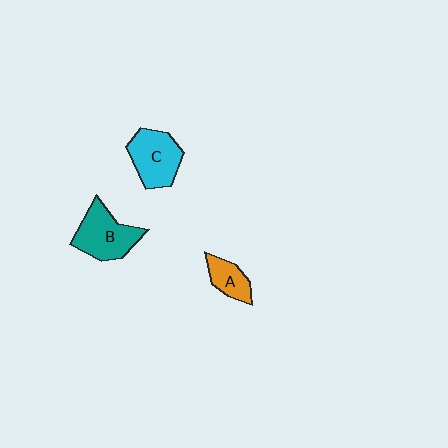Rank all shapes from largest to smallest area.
From largest to smallest: B (teal), C (cyan), A (orange).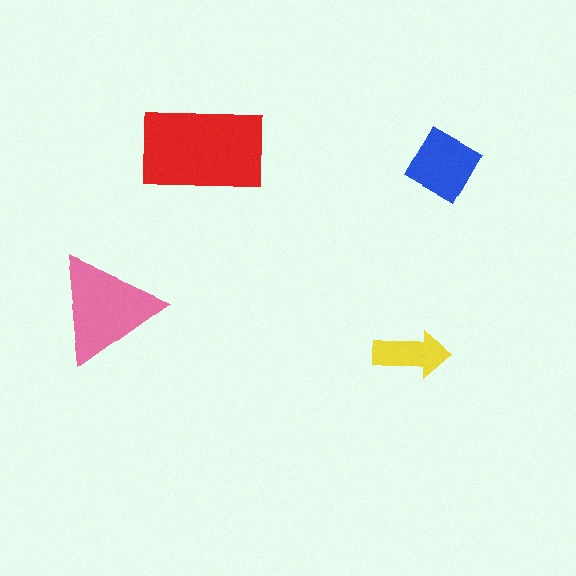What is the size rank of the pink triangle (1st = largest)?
2nd.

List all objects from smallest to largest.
The yellow arrow, the blue diamond, the pink triangle, the red rectangle.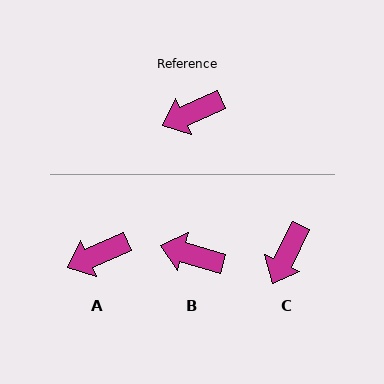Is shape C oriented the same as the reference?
No, it is off by about 40 degrees.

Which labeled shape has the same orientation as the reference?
A.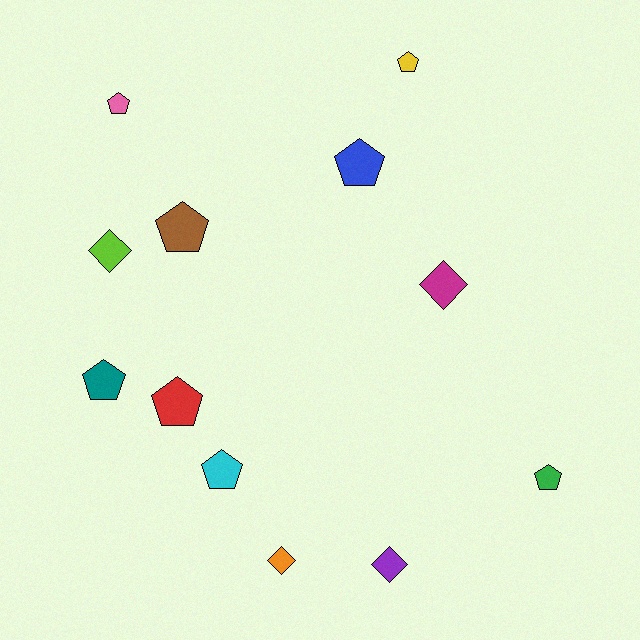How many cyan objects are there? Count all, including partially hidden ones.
There is 1 cyan object.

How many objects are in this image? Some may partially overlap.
There are 12 objects.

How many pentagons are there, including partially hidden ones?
There are 8 pentagons.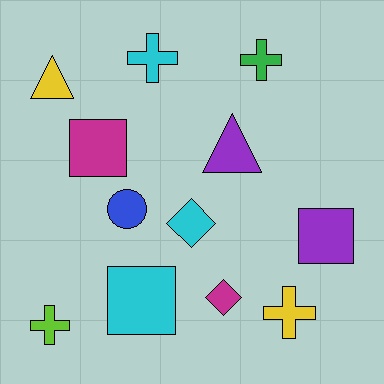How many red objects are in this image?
There are no red objects.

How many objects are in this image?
There are 12 objects.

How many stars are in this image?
There are no stars.